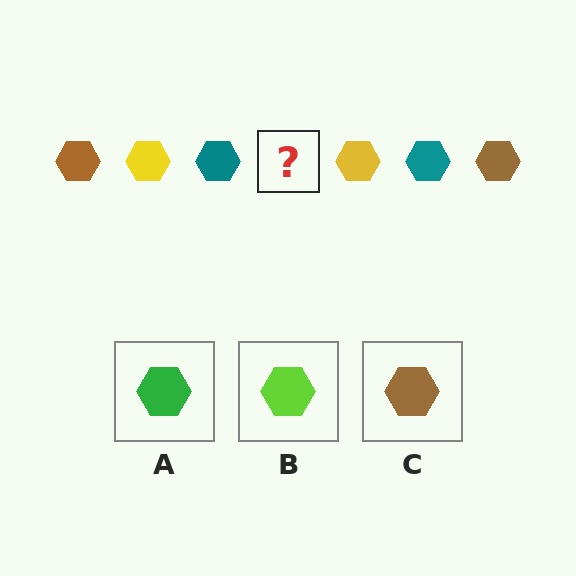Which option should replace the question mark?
Option C.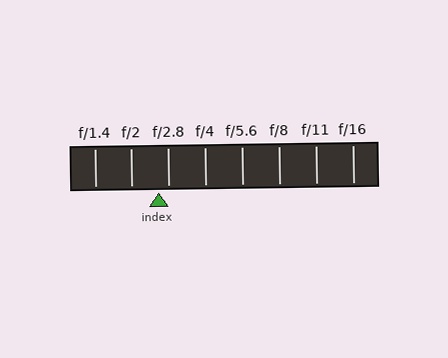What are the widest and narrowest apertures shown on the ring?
The widest aperture shown is f/1.4 and the narrowest is f/16.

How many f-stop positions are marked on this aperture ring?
There are 8 f-stop positions marked.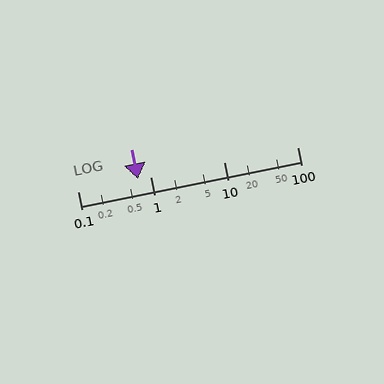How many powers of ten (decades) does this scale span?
The scale spans 3 decades, from 0.1 to 100.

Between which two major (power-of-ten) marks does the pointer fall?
The pointer is between 0.1 and 1.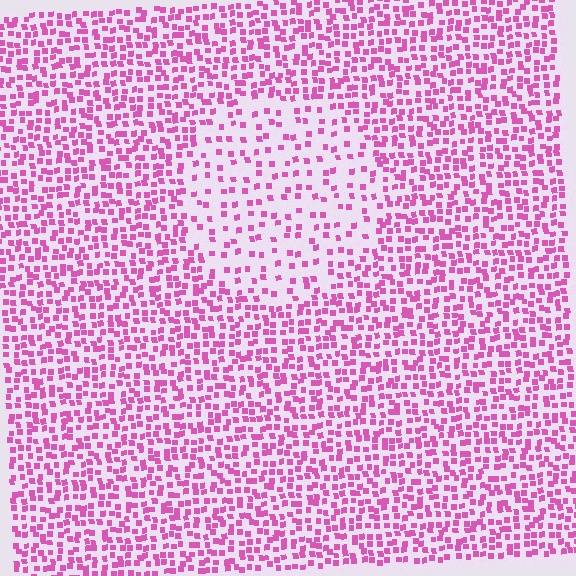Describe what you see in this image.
The image contains small pink elements arranged at two different densities. A circle-shaped region is visible where the elements are less densely packed than the surrounding area.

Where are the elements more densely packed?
The elements are more densely packed outside the circle boundary.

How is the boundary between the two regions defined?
The boundary is defined by a change in element density (approximately 2.2x ratio). All elements are the same color, size, and shape.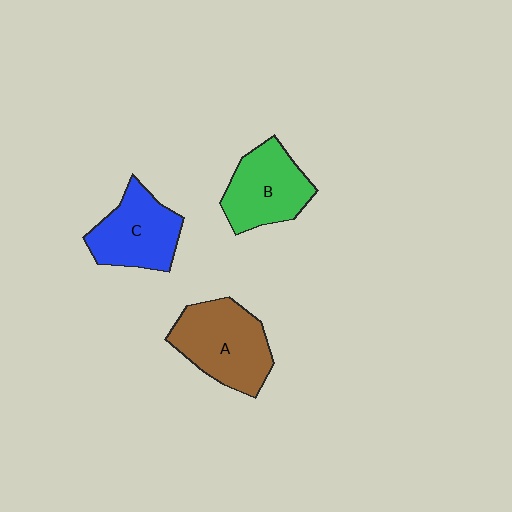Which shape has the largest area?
Shape A (brown).